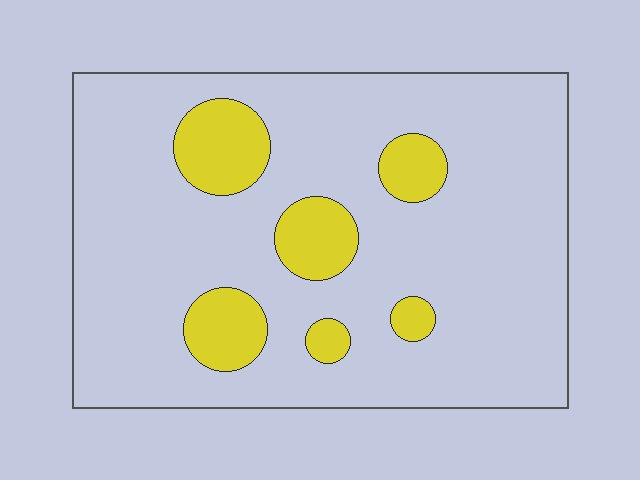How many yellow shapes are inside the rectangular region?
6.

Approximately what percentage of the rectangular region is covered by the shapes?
Approximately 15%.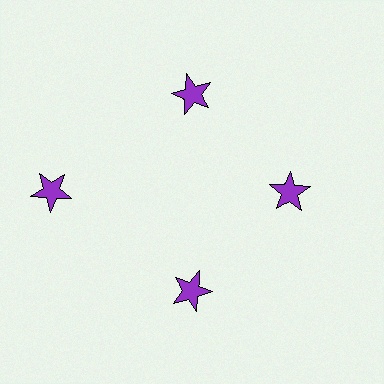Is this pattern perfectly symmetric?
No. The 4 purple stars are arranged in a ring, but one element near the 9 o'clock position is pushed outward from the center, breaking the 4-fold rotational symmetry.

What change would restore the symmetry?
The symmetry would be restored by moving it inward, back onto the ring so that all 4 stars sit at equal angles and equal distance from the center.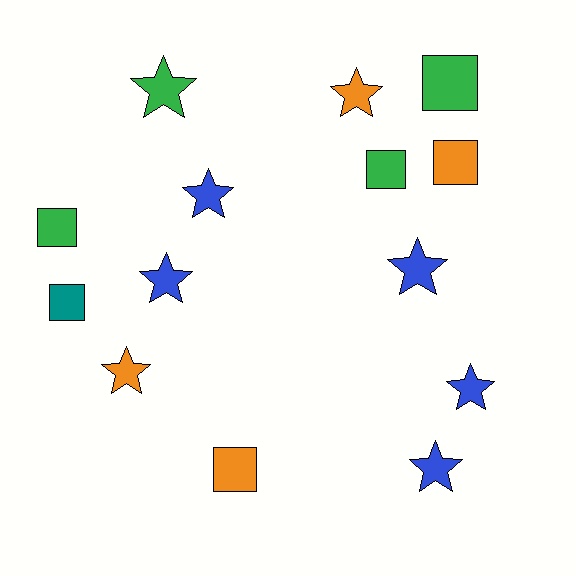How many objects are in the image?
There are 14 objects.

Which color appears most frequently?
Blue, with 5 objects.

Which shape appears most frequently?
Star, with 8 objects.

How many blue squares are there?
There are no blue squares.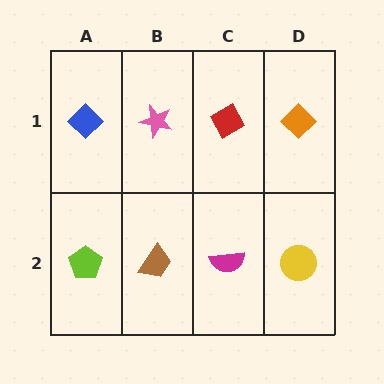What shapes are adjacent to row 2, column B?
A pink star (row 1, column B), a lime pentagon (row 2, column A), a magenta semicircle (row 2, column C).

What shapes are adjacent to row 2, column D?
An orange diamond (row 1, column D), a magenta semicircle (row 2, column C).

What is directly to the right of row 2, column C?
A yellow circle.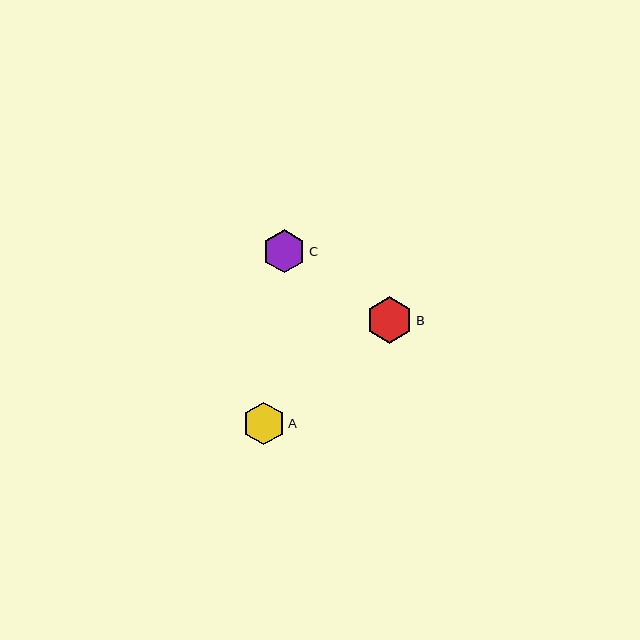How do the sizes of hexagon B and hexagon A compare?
Hexagon B and hexagon A are approximately the same size.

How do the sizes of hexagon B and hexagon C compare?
Hexagon B and hexagon C are approximately the same size.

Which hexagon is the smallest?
Hexagon A is the smallest with a size of approximately 43 pixels.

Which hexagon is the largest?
Hexagon B is the largest with a size of approximately 47 pixels.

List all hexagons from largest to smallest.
From largest to smallest: B, C, A.